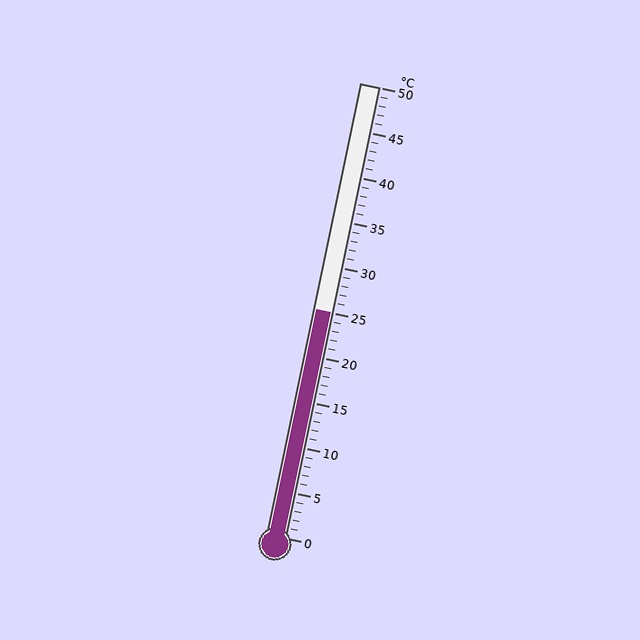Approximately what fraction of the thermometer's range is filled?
The thermometer is filled to approximately 50% of its range.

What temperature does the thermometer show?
The thermometer shows approximately 25°C.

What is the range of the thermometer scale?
The thermometer scale ranges from 0°C to 50°C.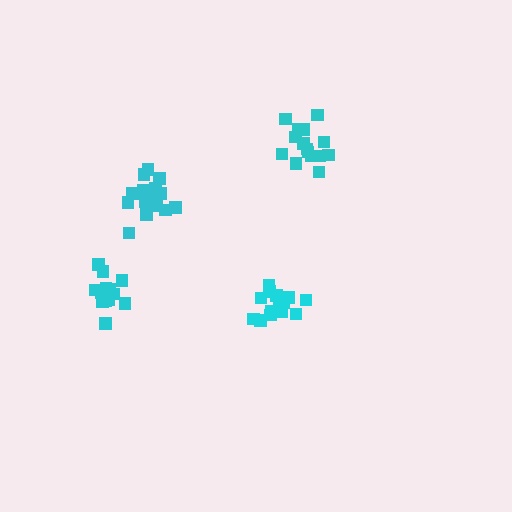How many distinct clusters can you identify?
There are 4 distinct clusters.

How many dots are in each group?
Group 1: 17 dots, Group 2: 15 dots, Group 3: 14 dots, Group 4: 15 dots (61 total).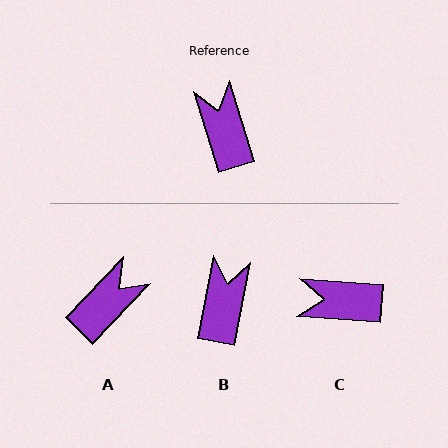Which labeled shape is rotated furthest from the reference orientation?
C, about 69 degrees away.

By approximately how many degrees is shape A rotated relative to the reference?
Approximately 61 degrees clockwise.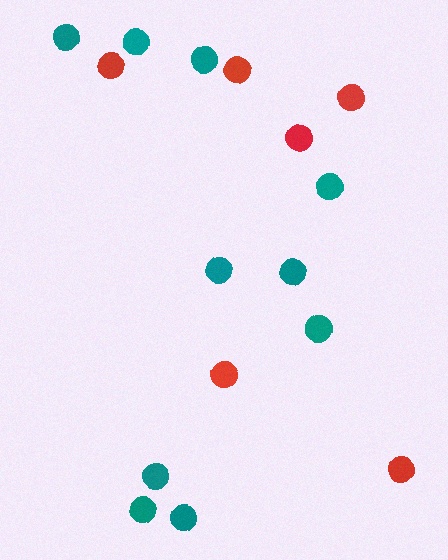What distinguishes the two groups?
There are 2 groups: one group of red circles (6) and one group of teal circles (10).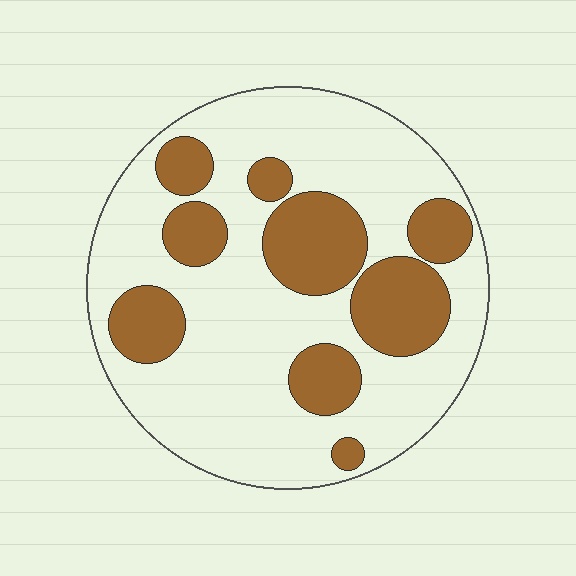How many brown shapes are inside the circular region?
9.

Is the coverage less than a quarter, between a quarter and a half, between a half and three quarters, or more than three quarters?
Between a quarter and a half.